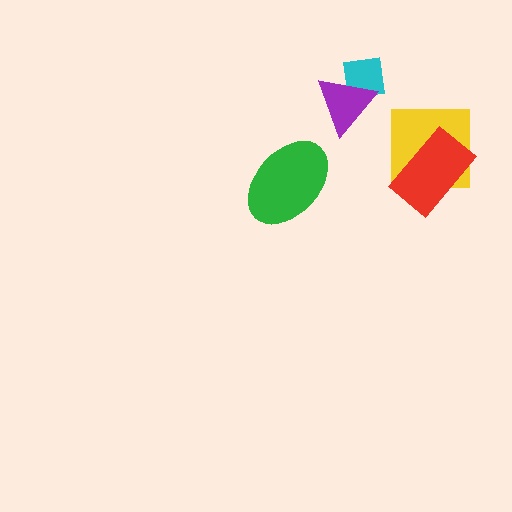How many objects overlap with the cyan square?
1 object overlaps with the cyan square.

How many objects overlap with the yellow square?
1 object overlaps with the yellow square.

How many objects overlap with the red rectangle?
1 object overlaps with the red rectangle.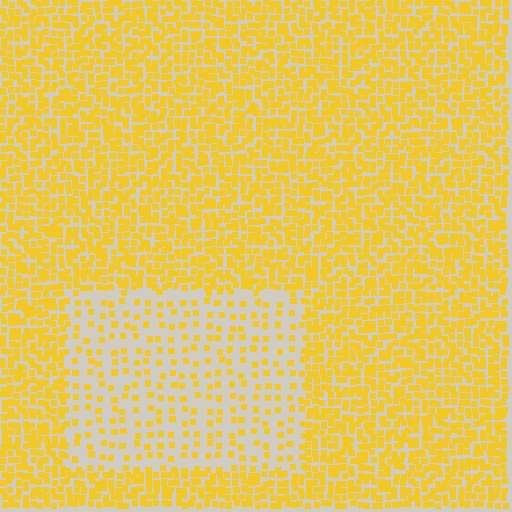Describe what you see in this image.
The image contains small yellow elements arranged at two different densities. A rectangle-shaped region is visible where the elements are less densely packed than the surrounding area.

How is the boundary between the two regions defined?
The boundary is defined by a change in element density (approximately 2.7x ratio). All elements are the same color, size, and shape.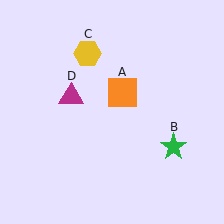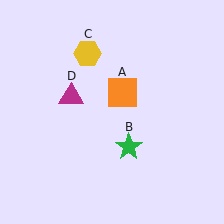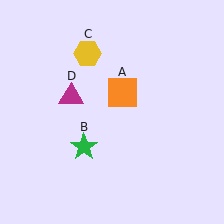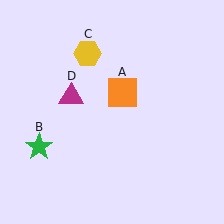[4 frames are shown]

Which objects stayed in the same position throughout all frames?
Orange square (object A) and yellow hexagon (object C) and magenta triangle (object D) remained stationary.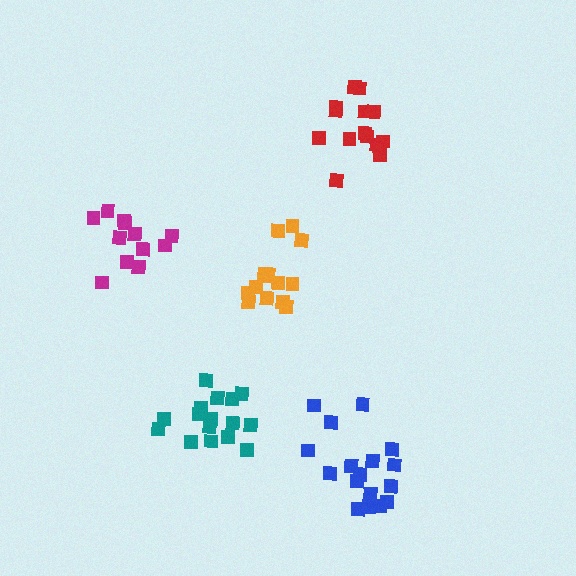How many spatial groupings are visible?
There are 5 spatial groupings.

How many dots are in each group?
Group 1: 14 dots, Group 2: 15 dots, Group 3: 16 dots, Group 4: 17 dots, Group 5: 12 dots (74 total).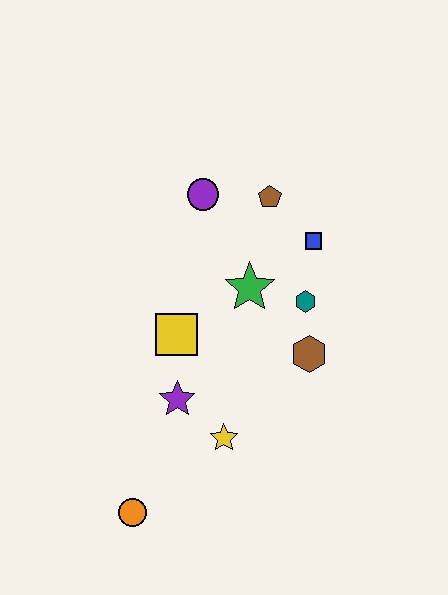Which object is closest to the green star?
The teal hexagon is closest to the green star.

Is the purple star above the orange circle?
Yes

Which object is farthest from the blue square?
The orange circle is farthest from the blue square.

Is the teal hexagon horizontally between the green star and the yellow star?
No